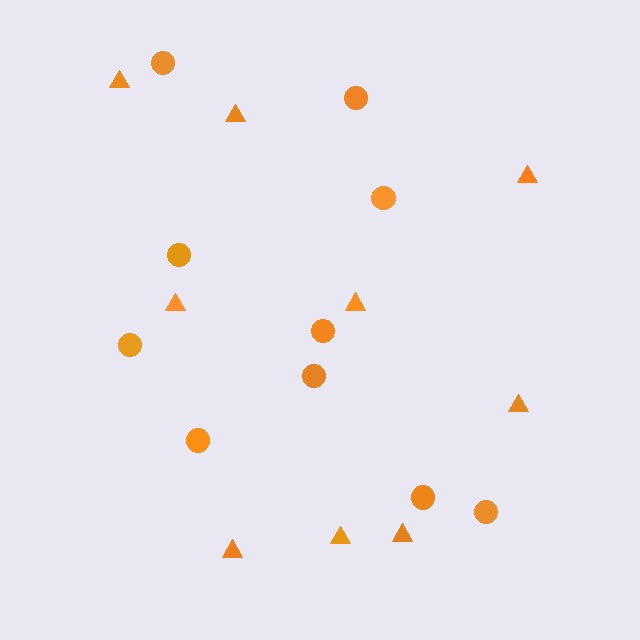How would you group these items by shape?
There are 2 groups: one group of triangles (9) and one group of circles (10).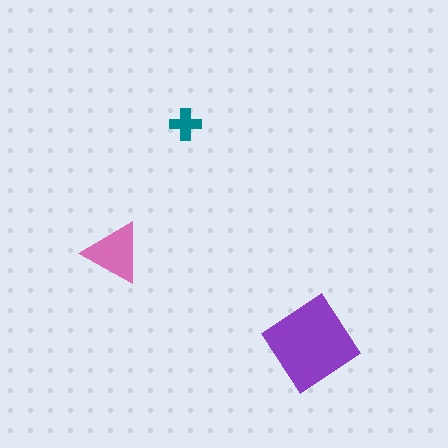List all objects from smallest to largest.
The teal cross, the pink triangle, the purple diamond.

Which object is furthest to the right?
The purple diamond is rightmost.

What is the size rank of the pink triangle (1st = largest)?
2nd.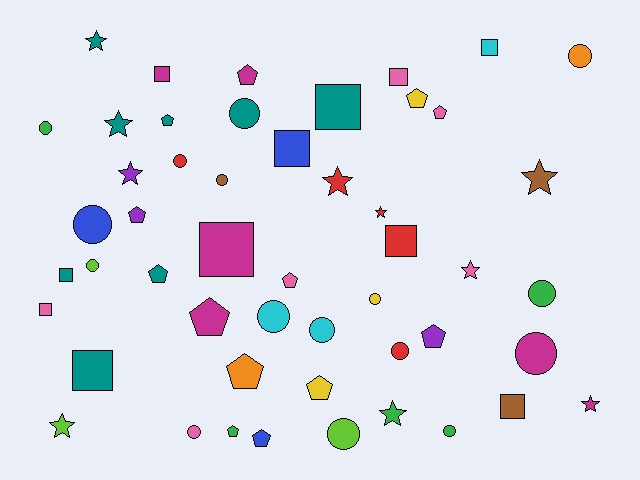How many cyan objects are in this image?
There are 3 cyan objects.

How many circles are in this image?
There are 16 circles.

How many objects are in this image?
There are 50 objects.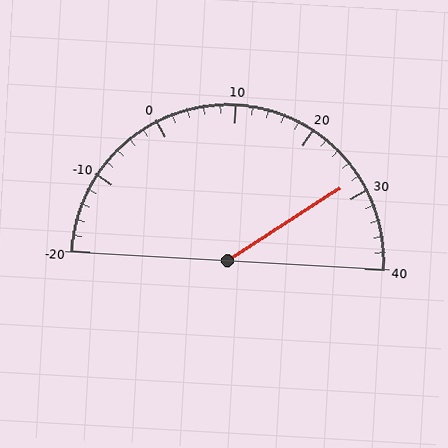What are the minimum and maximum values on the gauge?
The gauge ranges from -20 to 40.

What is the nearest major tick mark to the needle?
The nearest major tick mark is 30.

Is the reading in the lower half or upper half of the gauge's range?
The reading is in the upper half of the range (-20 to 40).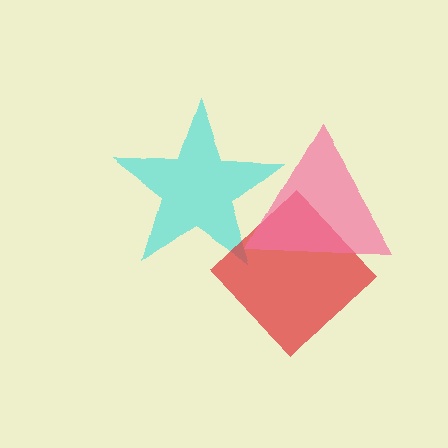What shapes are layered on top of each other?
The layered shapes are: a cyan star, a red diamond, a pink triangle.